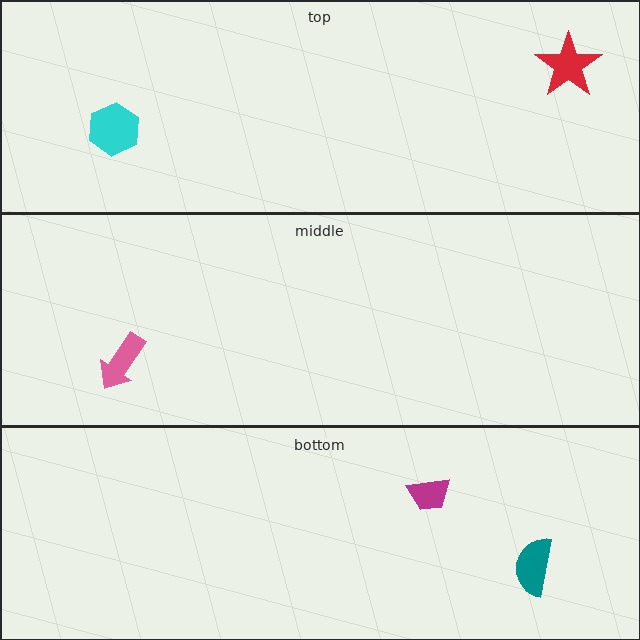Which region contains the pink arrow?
The middle region.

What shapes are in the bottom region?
The magenta trapezoid, the teal semicircle.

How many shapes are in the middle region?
1.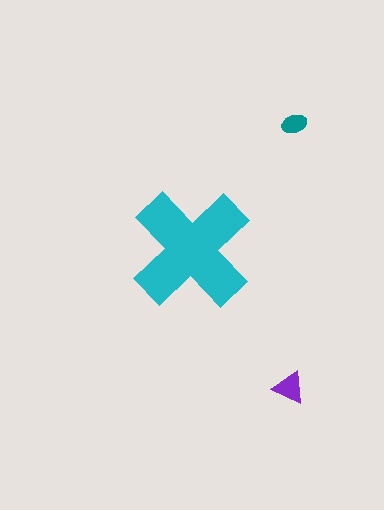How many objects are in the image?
There are 3 objects in the image.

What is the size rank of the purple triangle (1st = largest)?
2nd.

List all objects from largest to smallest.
The cyan cross, the purple triangle, the teal ellipse.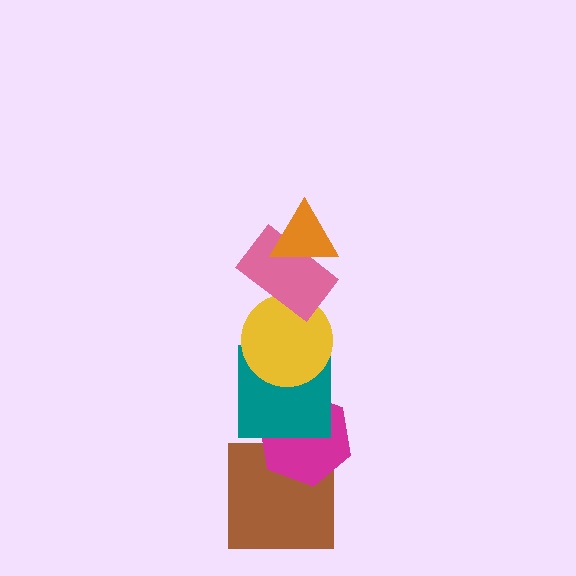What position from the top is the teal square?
The teal square is 4th from the top.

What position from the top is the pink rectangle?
The pink rectangle is 2nd from the top.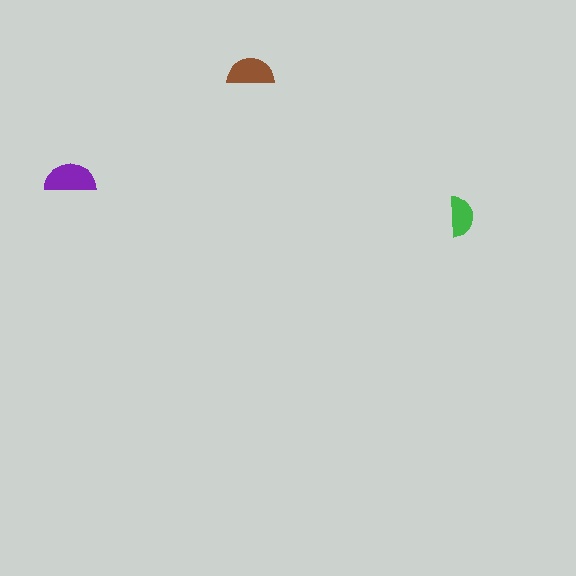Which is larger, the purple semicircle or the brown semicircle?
The purple one.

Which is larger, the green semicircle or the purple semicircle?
The purple one.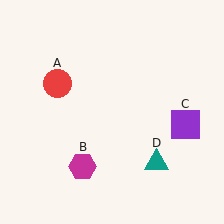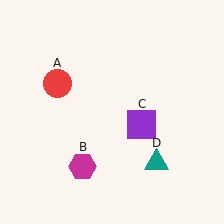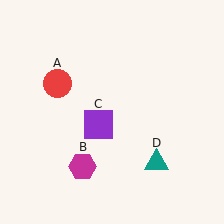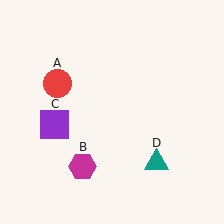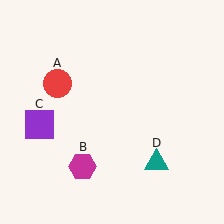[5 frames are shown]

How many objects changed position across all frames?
1 object changed position: purple square (object C).